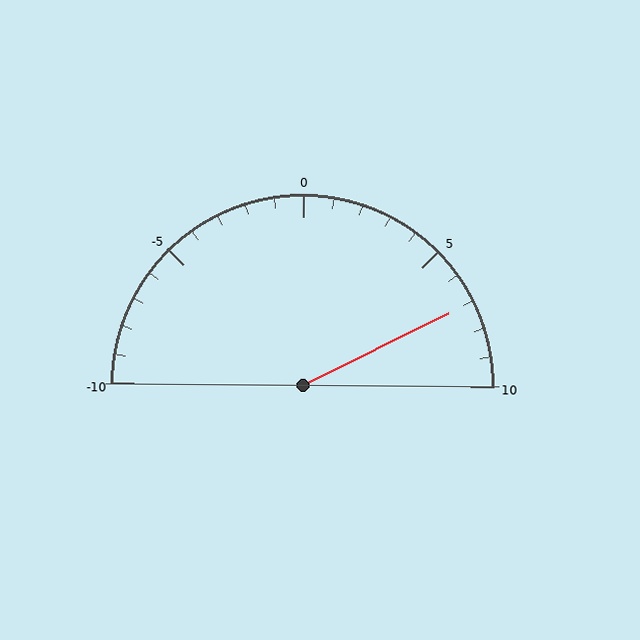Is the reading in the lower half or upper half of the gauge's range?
The reading is in the upper half of the range (-10 to 10).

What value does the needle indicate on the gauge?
The needle indicates approximately 7.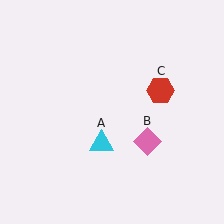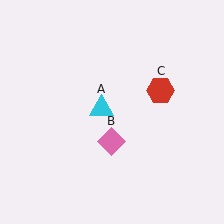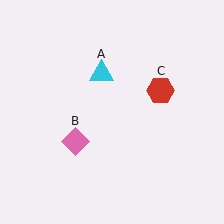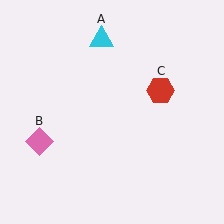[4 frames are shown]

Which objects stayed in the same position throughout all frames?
Red hexagon (object C) remained stationary.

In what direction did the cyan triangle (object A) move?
The cyan triangle (object A) moved up.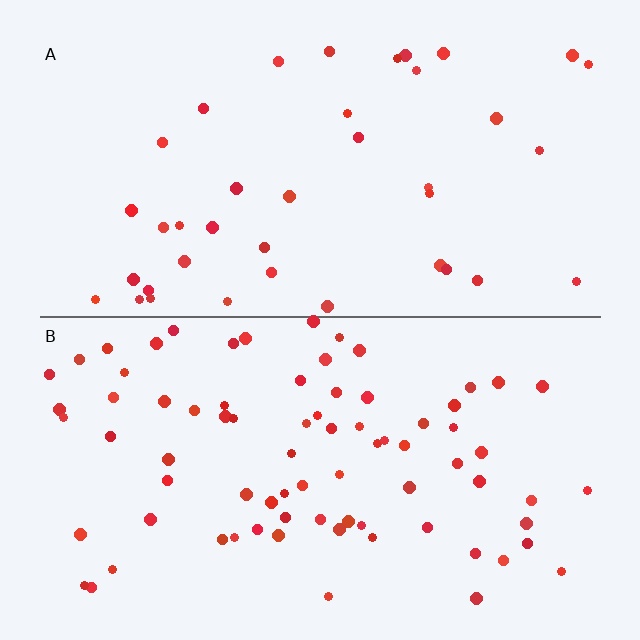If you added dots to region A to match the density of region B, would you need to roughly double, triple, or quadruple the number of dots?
Approximately double.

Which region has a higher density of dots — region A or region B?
B (the bottom).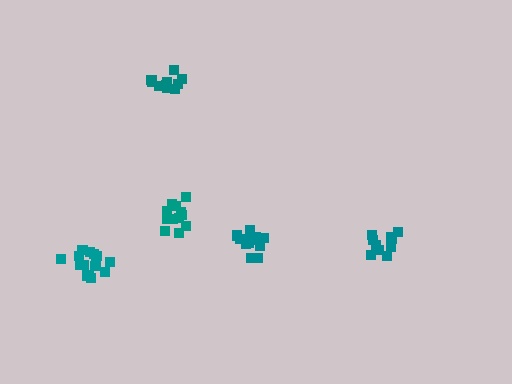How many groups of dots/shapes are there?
There are 5 groups.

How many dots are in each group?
Group 1: 12 dots, Group 2: 12 dots, Group 3: 11 dots, Group 4: 16 dots, Group 5: 12 dots (63 total).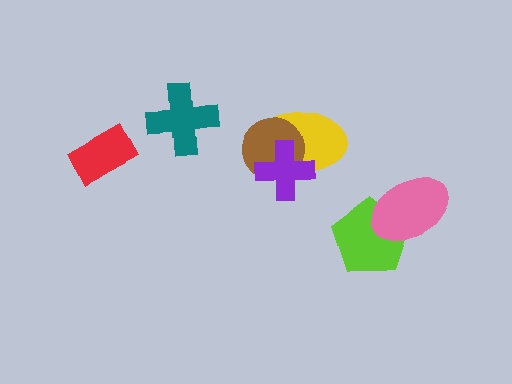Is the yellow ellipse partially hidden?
Yes, it is partially covered by another shape.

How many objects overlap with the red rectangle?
0 objects overlap with the red rectangle.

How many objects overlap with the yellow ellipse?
2 objects overlap with the yellow ellipse.